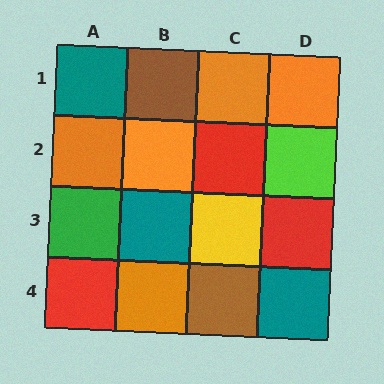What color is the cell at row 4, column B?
Orange.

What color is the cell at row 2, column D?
Lime.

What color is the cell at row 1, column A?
Teal.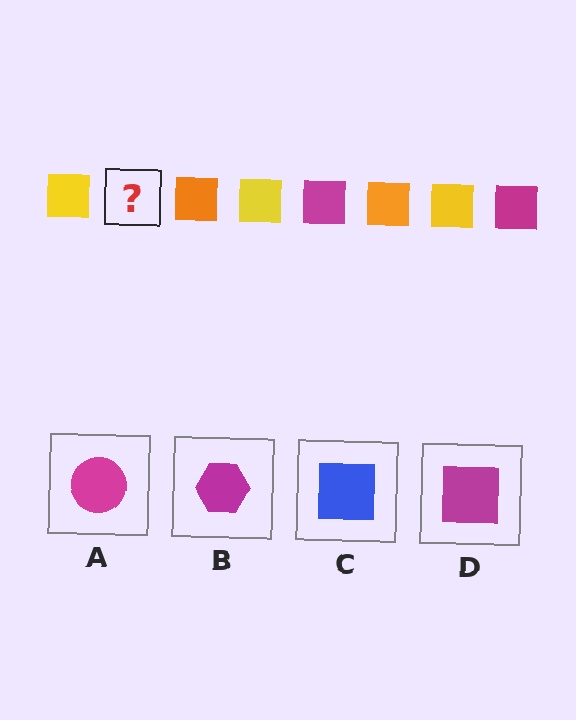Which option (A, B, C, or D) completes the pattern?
D.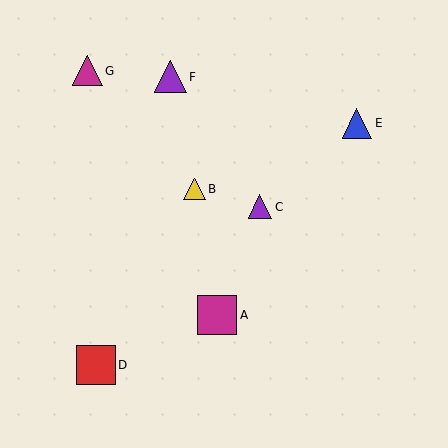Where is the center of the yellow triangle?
The center of the yellow triangle is at (194, 189).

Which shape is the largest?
The red square (labeled D) is the largest.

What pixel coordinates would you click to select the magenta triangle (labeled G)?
Click at (87, 71) to select the magenta triangle G.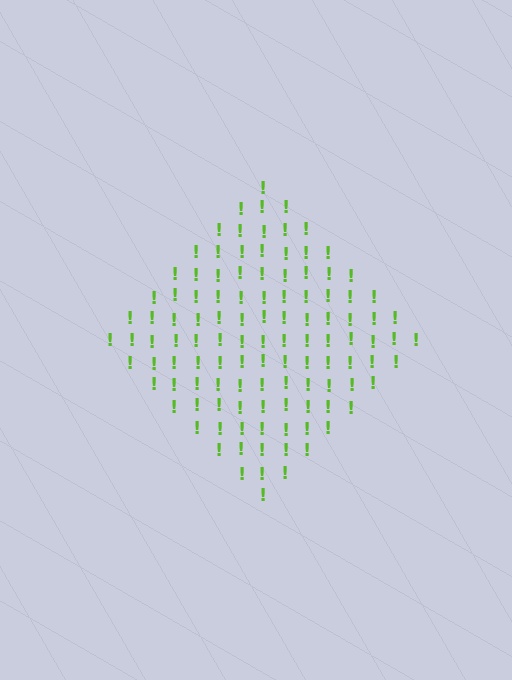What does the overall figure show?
The overall figure shows a diamond.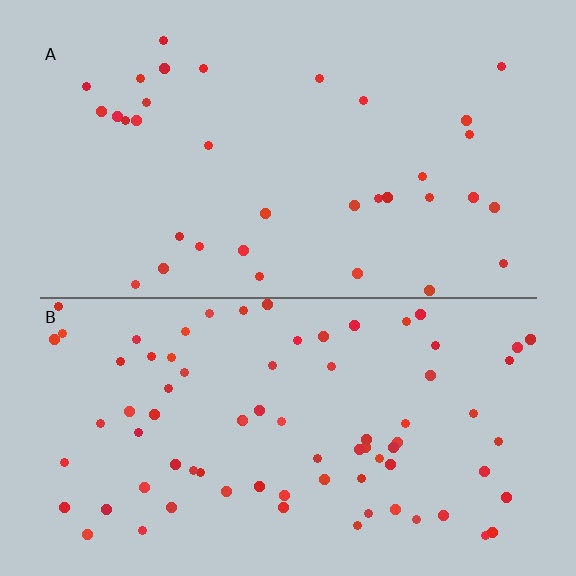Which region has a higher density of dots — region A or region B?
B (the bottom).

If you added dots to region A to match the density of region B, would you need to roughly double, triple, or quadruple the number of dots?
Approximately double.